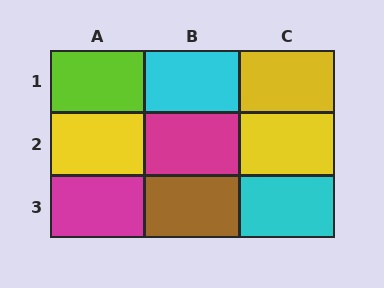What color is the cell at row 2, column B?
Magenta.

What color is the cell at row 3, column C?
Cyan.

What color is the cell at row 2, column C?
Yellow.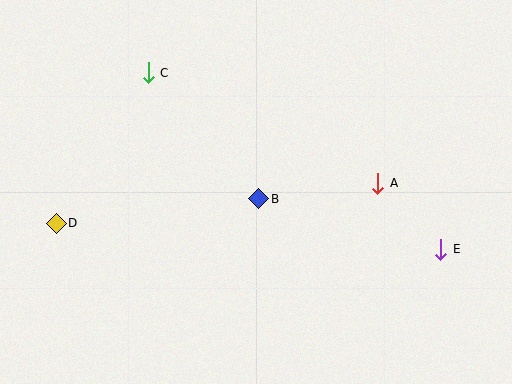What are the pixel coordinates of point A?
Point A is at (378, 183).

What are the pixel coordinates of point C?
Point C is at (148, 73).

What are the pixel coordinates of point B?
Point B is at (259, 199).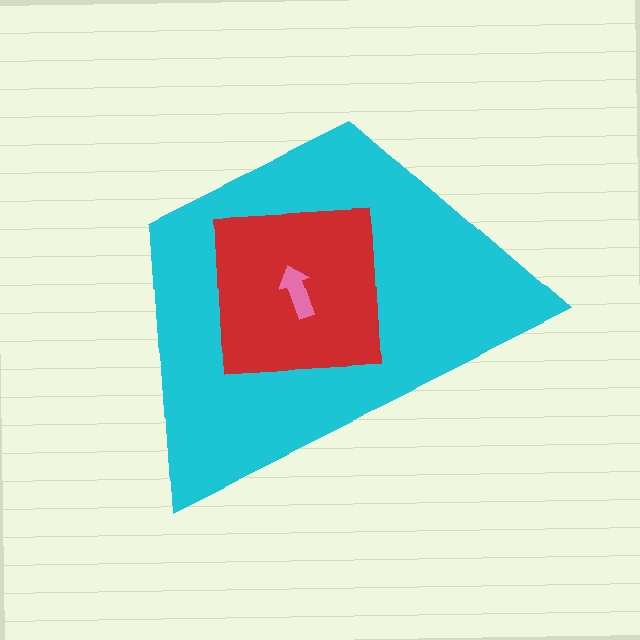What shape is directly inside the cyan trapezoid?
The red square.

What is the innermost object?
The pink arrow.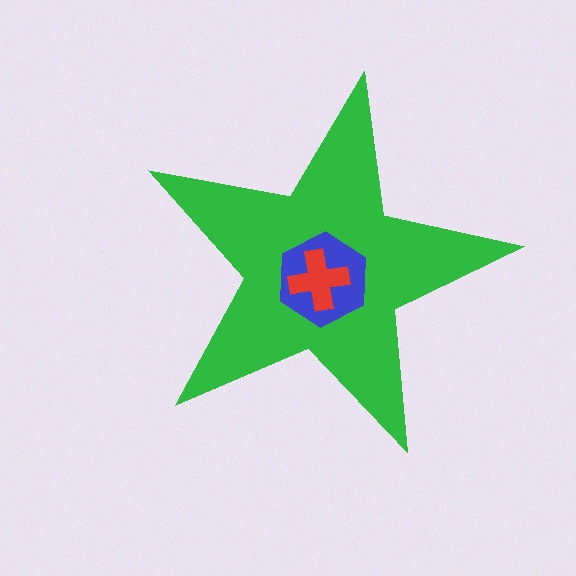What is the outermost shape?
The green star.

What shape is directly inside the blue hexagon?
The red cross.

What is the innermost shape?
The red cross.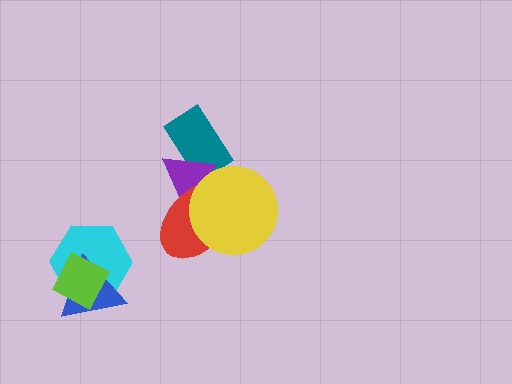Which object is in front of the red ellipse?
The yellow circle is in front of the red ellipse.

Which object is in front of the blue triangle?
The lime diamond is in front of the blue triangle.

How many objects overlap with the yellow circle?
2 objects overlap with the yellow circle.